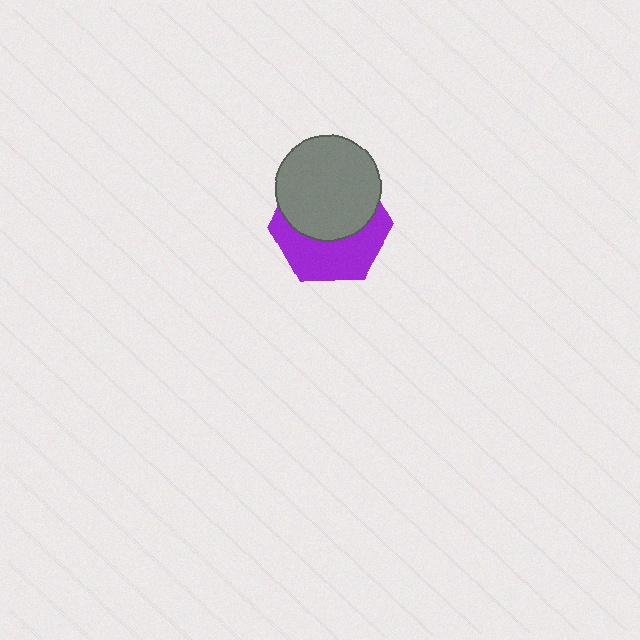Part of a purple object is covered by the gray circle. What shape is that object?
It is a hexagon.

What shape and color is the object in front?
The object in front is a gray circle.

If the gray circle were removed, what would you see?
You would see the complete purple hexagon.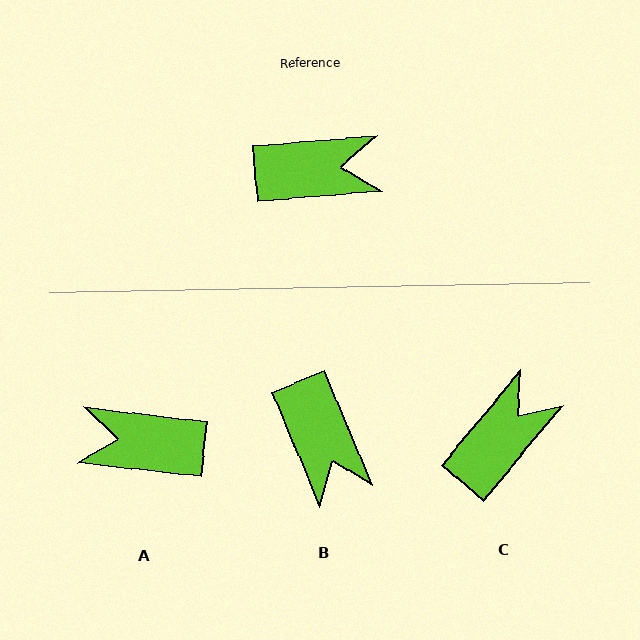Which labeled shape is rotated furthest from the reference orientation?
A, about 169 degrees away.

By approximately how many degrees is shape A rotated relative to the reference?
Approximately 169 degrees counter-clockwise.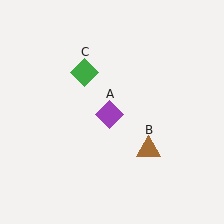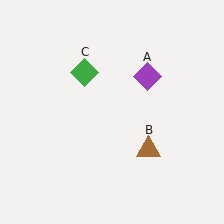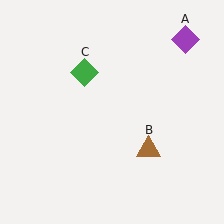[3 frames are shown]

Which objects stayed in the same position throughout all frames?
Brown triangle (object B) and green diamond (object C) remained stationary.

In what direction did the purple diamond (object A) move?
The purple diamond (object A) moved up and to the right.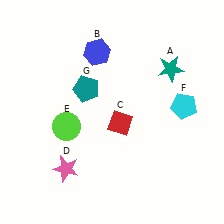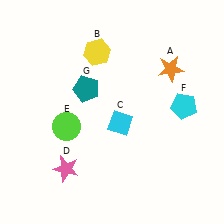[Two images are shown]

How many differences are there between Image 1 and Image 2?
There are 3 differences between the two images.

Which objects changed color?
A changed from teal to orange. B changed from blue to yellow. C changed from red to cyan.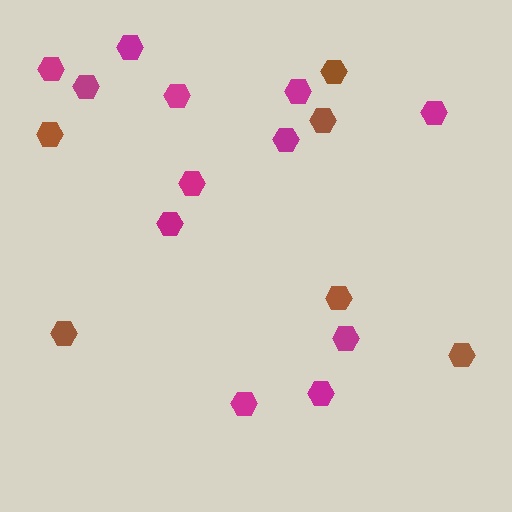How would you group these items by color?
There are 2 groups: one group of brown hexagons (6) and one group of magenta hexagons (12).